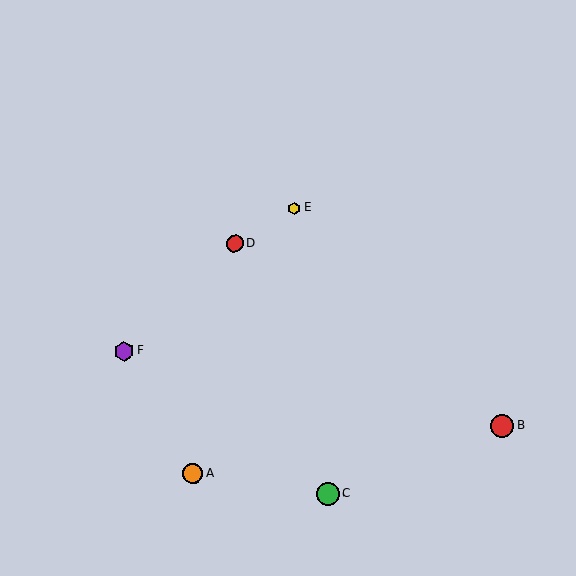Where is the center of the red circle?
The center of the red circle is at (235, 243).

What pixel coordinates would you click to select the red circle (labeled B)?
Click at (502, 426) to select the red circle B.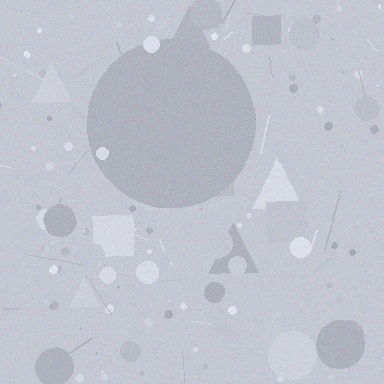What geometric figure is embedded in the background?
A circle is embedded in the background.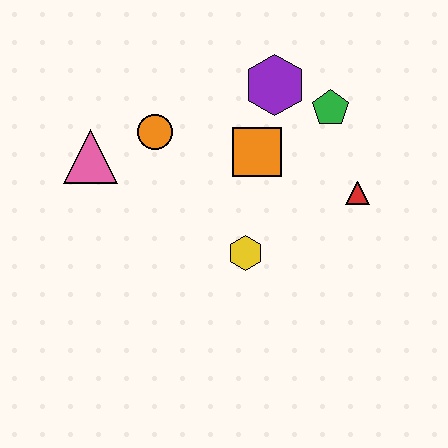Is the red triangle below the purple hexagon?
Yes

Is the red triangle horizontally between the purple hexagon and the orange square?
No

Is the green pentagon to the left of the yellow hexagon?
No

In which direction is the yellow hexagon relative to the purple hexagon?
The yellow hexagon is below the purple hexagon.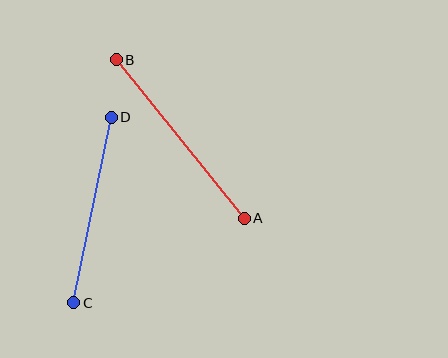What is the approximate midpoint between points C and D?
The midpoint is at approximately (92, 210) pixels.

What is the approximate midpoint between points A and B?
The midpoint is at approximately (180, 139) pixels.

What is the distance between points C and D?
The distance is approximately 189 pixels.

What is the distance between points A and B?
The distance is approximately 204 pixels.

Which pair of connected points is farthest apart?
Points A and B are farthest apart.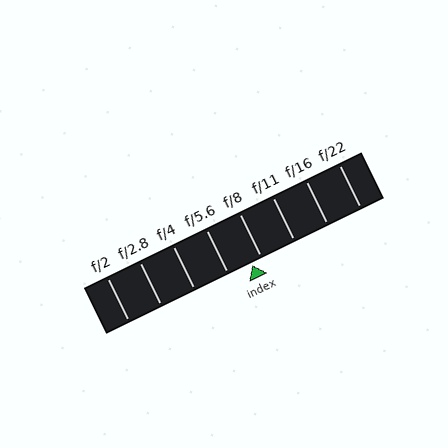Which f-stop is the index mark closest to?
The index mark is closest to f/8.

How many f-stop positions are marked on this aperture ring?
There are 8 f-stop positions marked.